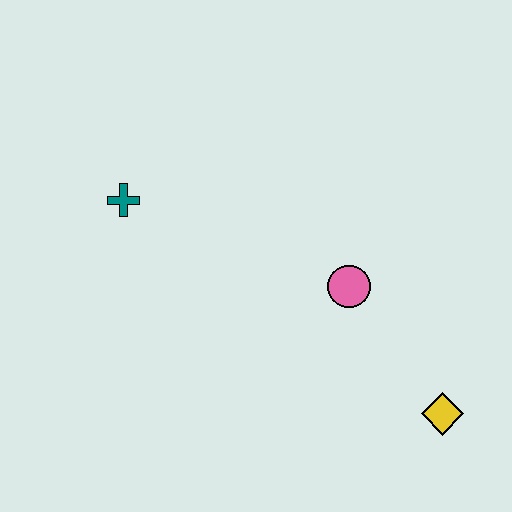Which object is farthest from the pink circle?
The teal cross is farthest from the pink circle.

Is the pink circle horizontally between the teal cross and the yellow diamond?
Yes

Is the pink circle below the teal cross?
Yes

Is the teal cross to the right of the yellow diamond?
No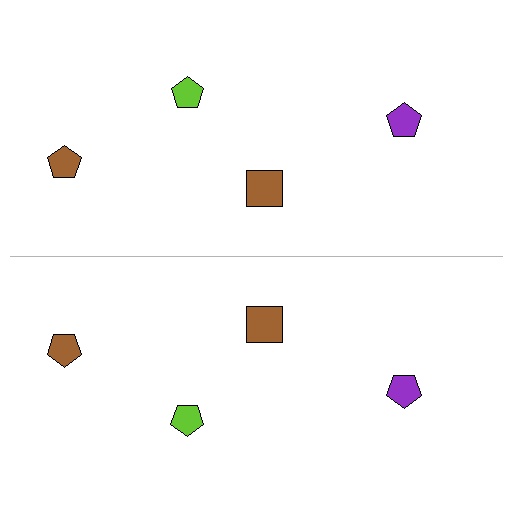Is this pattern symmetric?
Yes, this pattern has bilateral (reflection) symmetry.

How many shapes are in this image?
There are 8 shapes in this image.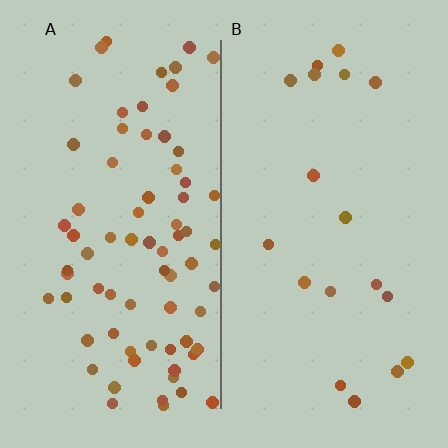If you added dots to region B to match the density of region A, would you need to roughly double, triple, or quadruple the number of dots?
Approximately quadruple.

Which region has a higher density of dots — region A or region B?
A (the left).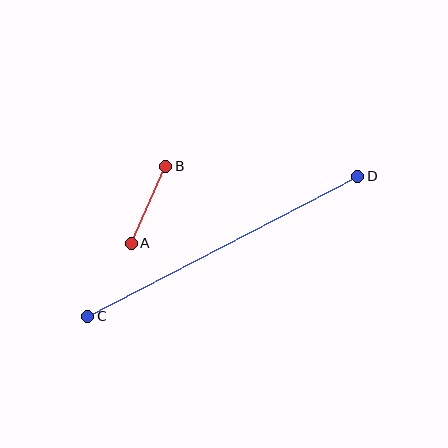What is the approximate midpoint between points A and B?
The midpoint is at approximately (148, 205) pixels.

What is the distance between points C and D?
The distance is approximately 304 pixels.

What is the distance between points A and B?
The distance is approximately 84 pixels.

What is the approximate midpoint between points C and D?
The midpoint is at approximately (223, 246) pixels.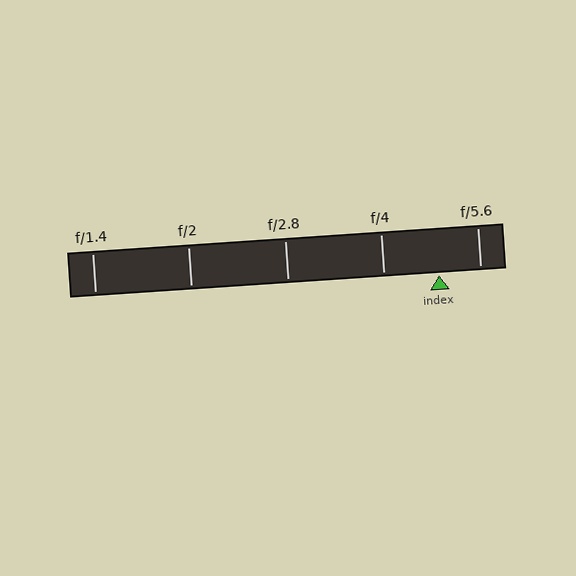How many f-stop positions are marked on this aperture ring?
There are 5 f-stop positions marked.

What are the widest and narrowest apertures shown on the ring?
The widest aperture shown is f/1.4 and the narrowest is f/5.6.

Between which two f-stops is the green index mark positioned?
The index mark is between f/4 and f/5.6.